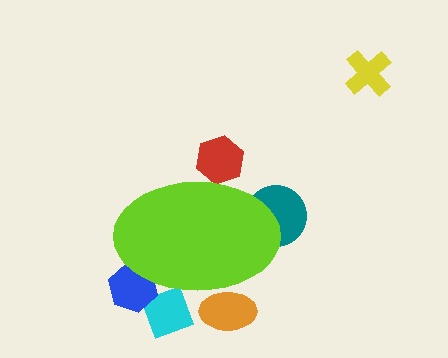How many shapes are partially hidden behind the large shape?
5 shapes are partially hidden.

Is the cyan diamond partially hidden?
Yes, the cyan diamond is partially hidden behind the lime ellipse.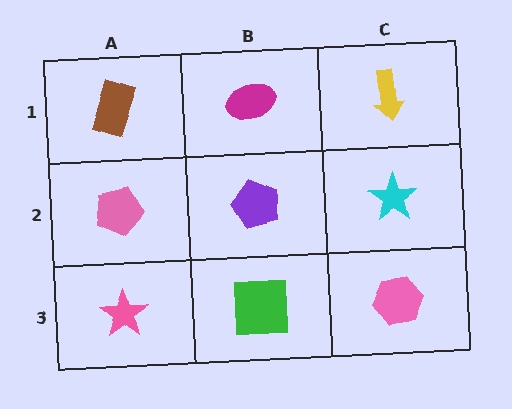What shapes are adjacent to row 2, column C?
A yellow arrow (row 1, column C), a pink hexagon (row 3, column C), a purple pentagon (row 2, column B).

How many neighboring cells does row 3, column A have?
2.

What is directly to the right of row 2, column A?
A purple pentagon.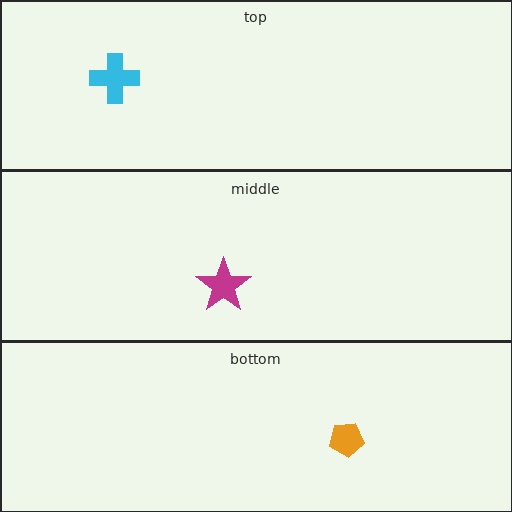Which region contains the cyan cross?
The top region.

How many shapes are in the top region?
1.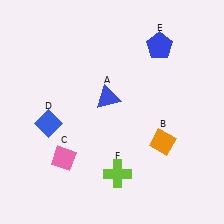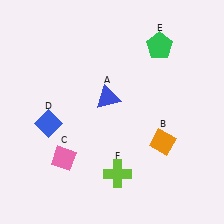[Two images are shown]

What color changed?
The pentagon (E) changed from blue in Image 1 to green in Image 2.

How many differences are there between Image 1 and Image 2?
There is 1 difference between the two images.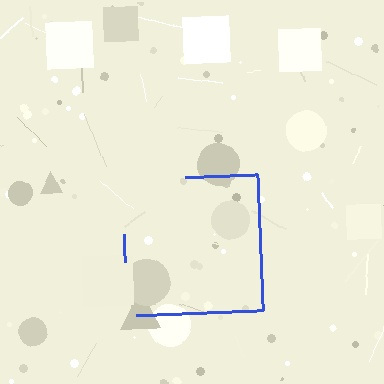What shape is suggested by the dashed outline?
The dashed outline suggests a square.